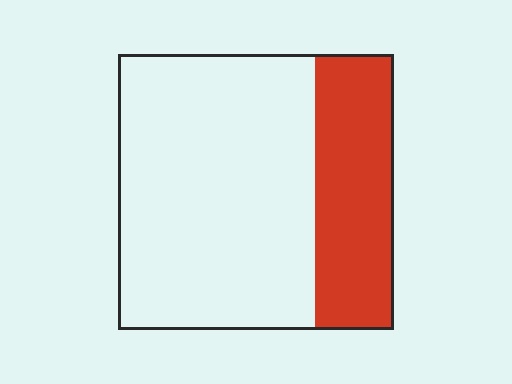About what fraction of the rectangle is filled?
About one quarter (1/4).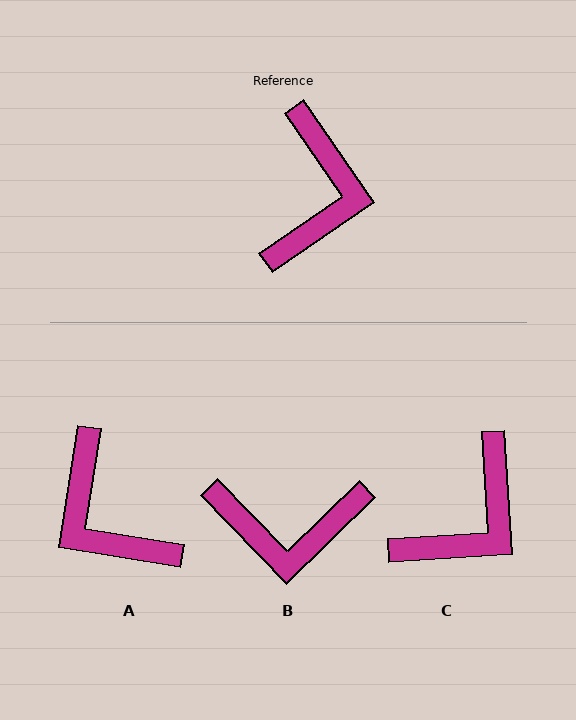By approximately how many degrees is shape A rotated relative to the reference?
Approximately 134 degrees clockwise.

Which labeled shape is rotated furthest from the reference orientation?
A, about 134 degrees away.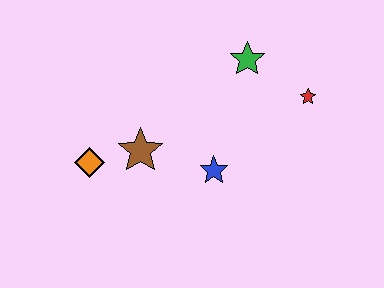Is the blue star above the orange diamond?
No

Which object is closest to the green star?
The red star is closest to the green star.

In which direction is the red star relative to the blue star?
The red star is to the right of the blue star.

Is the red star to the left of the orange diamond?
No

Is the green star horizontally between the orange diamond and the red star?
Yes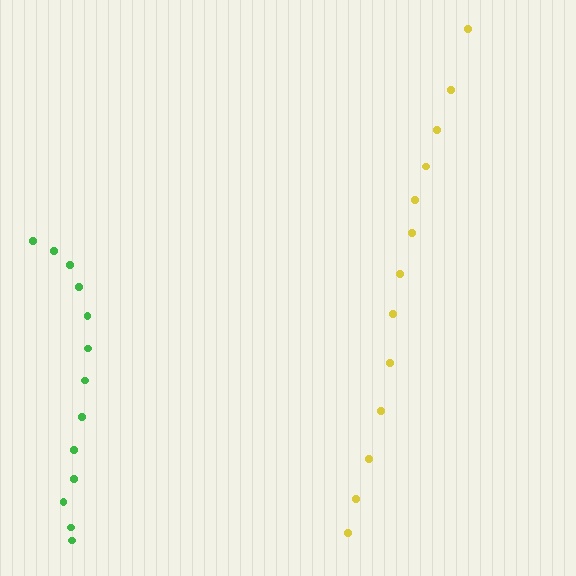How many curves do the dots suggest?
There are 2 distinct paths.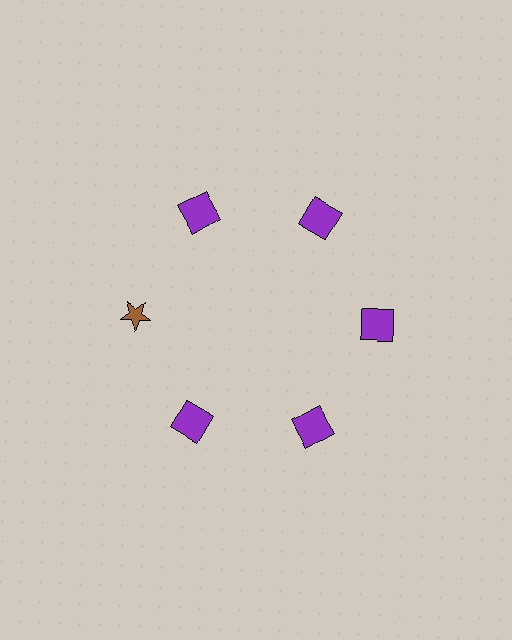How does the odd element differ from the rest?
It differs in both color (brown instead of purple) and shape (star instead of square).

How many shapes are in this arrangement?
There are 6 shapes arranged in a ring pattern.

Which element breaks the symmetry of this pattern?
The brown star at roughly the 9 o'clock position breaks the symmetry. All other shapes are purple squares.